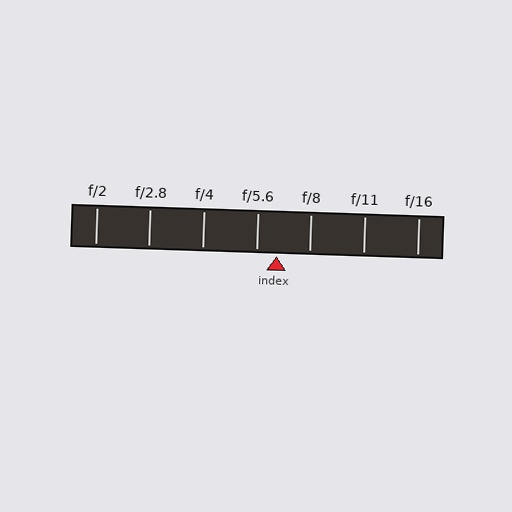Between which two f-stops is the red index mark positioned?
The index mark is between f/5.6 and f/8.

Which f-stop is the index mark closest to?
The index mark is closest to f/5.6.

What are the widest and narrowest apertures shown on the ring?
The widest aperture shown is f/2 and the narrowest is f/16.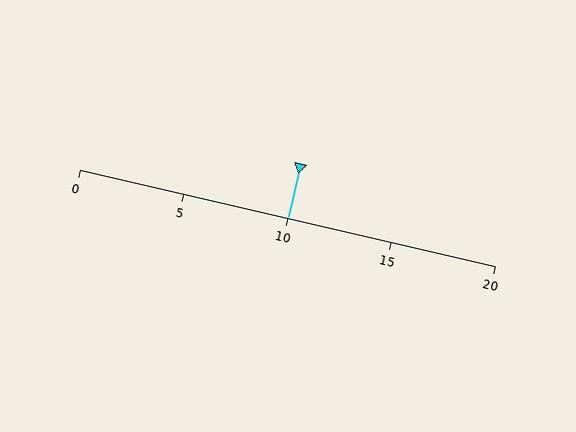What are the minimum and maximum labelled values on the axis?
The axis runs from 0 to 20.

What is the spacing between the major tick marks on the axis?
The major ticks are spaced 5 apart.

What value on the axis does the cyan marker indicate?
The marker indicates approximately 10.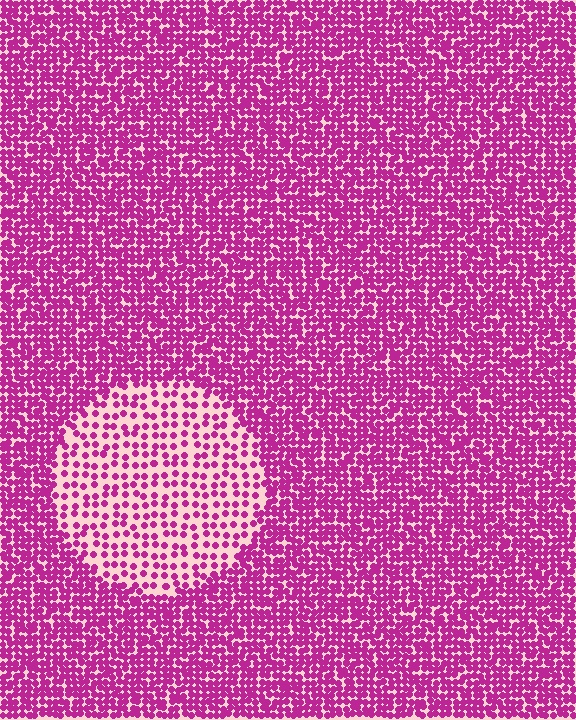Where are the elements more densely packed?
The elements are more densely packed outside the circle boundary.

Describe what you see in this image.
The image contains small magenta elements arranged at two different densities. A circle-shaped region is visible where the elements are less densely packed than the surrounding area.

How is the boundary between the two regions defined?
The boundary is defined by a change in element density (approximately 2.4x ratio). All elements are the same color, size, and shape.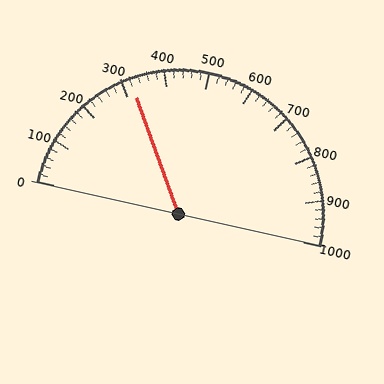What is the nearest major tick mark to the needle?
The nearest major tick mark is 300.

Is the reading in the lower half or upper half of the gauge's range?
The reading is in the lower half of the range (0 to 1000).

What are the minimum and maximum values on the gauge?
The gauge ranges from 0 to 1000.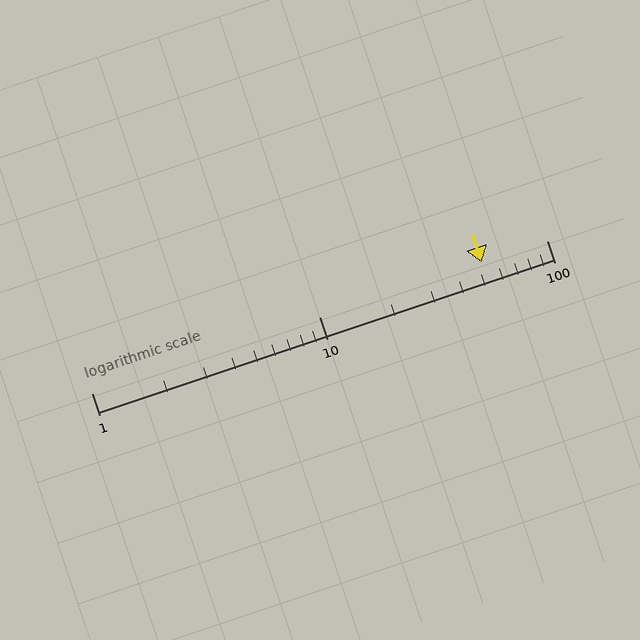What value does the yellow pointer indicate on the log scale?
The pointer indicates approximately 52.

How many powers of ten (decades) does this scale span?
The scale spans 2 decades, from 1 to 100.